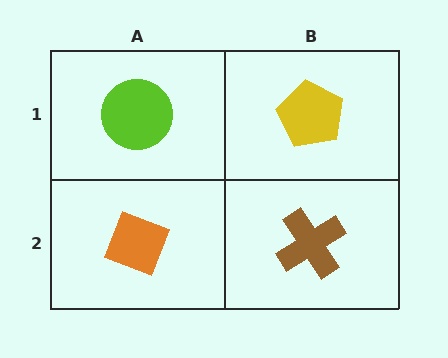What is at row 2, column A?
An orange diamond.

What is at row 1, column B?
A yellow pentagon.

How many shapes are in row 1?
2 shapes.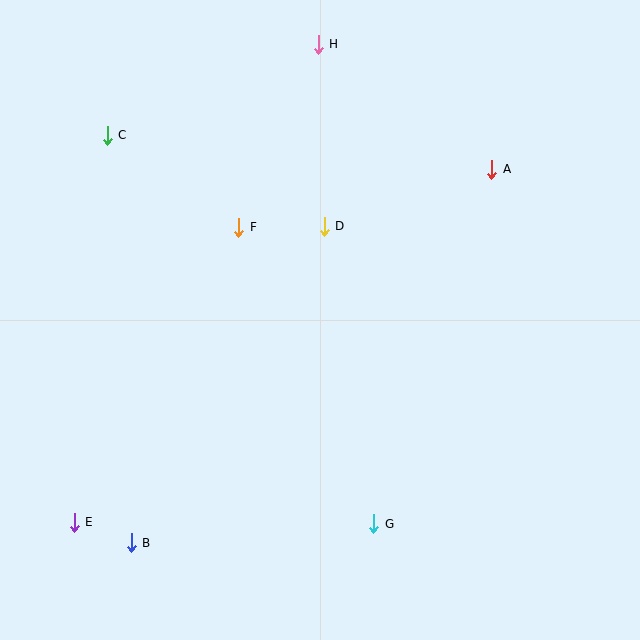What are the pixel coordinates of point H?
Point H is at (318, 44).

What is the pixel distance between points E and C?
The distance between E and C is 389 pixels.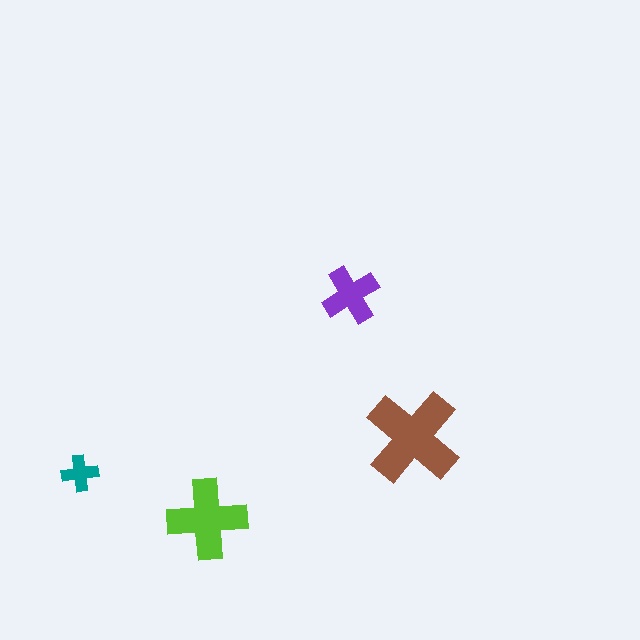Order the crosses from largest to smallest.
the brown one, the lime one, the purple one, the teal one.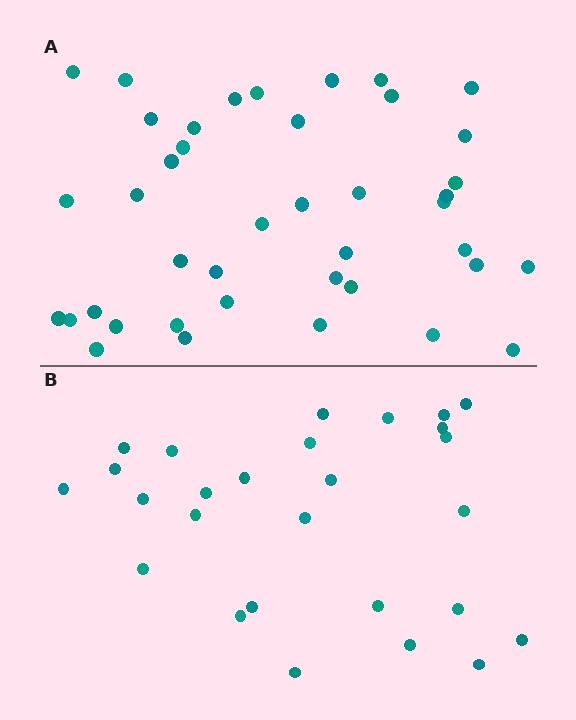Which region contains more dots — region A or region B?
Region A (the top region) has more dots.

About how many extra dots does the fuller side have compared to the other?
Region A has approximately 15 more dots than region B.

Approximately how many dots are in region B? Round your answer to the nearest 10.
About 30 dots. (The exact count is 27, which rounds to 30.)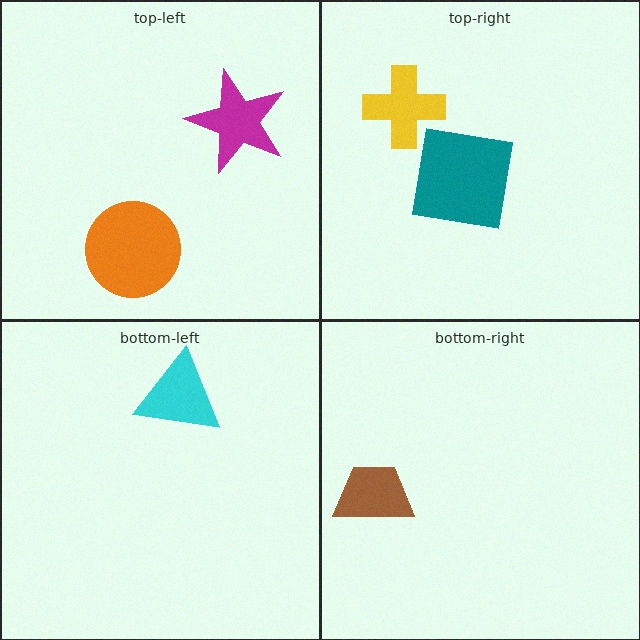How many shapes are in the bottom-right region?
1.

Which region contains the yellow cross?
The top-right region.